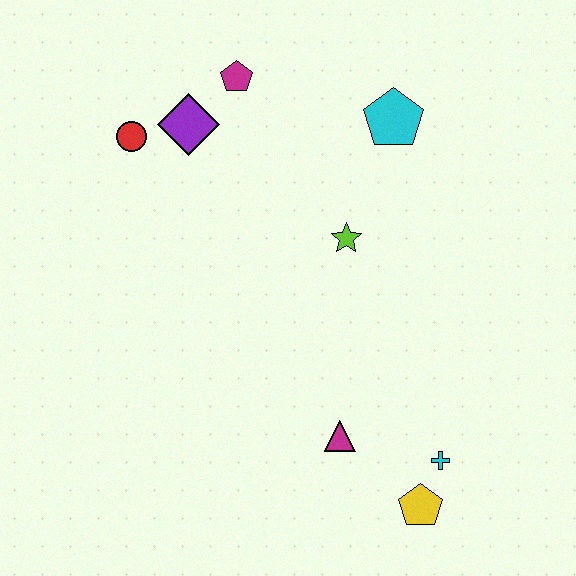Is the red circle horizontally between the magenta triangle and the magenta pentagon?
No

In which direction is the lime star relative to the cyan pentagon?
The lime star is below the cyan pentagon.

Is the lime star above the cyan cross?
Yes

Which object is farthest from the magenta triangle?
The magenta pentagon is farthest from the magenta triangle.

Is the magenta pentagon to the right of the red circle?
Yes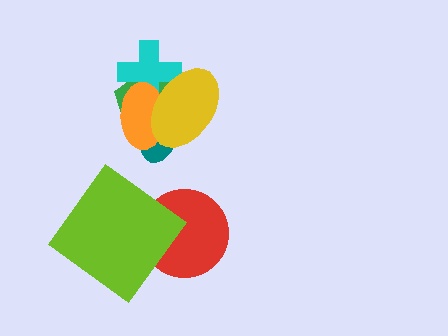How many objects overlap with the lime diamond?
1 object overlaps with the lime diamond.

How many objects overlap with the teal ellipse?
3 objects overlap with the teal ellipse.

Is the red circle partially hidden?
Yes, it is partially covered by another shape.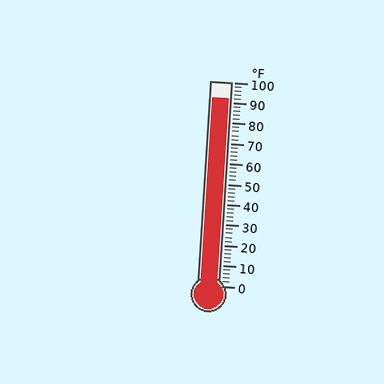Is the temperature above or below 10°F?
The temperature is above 10°F.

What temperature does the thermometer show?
The thermometer shows approximately 92°F.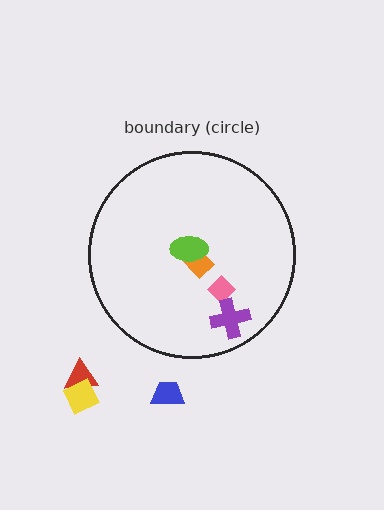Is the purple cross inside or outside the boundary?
Inside.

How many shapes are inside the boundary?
4 inside, 3 outside.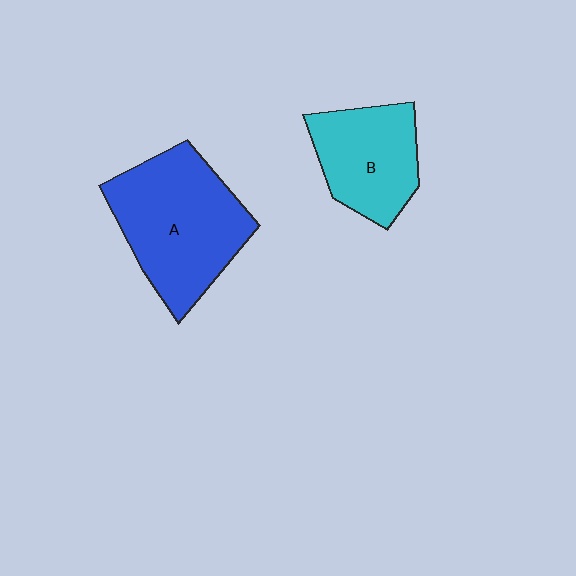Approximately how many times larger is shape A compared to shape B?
Approximately 1.5 times.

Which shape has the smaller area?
Shape B (cyan).